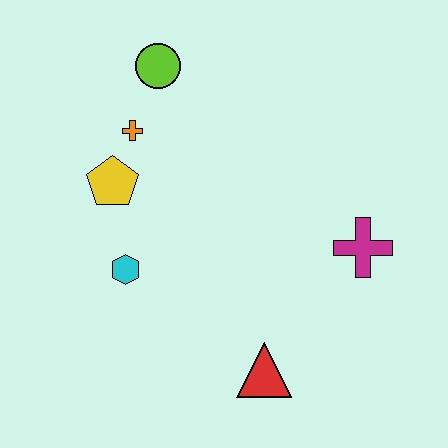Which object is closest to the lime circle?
The orange cross is closest to the lime circle.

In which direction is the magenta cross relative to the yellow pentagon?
The magenta cross is to the right of the yellow pentagon.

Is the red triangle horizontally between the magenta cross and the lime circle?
Yes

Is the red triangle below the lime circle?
Yes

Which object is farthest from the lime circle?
The red triangle is farthest from the lime circle.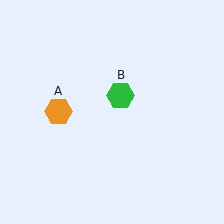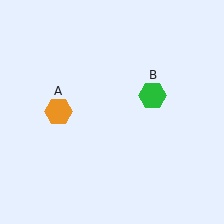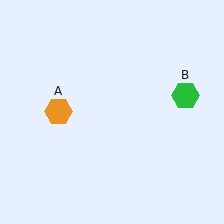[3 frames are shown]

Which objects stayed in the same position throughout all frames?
Orange hexagon (object A) remained stationary.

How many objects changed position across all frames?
1 object changed position: green hexagon (object B).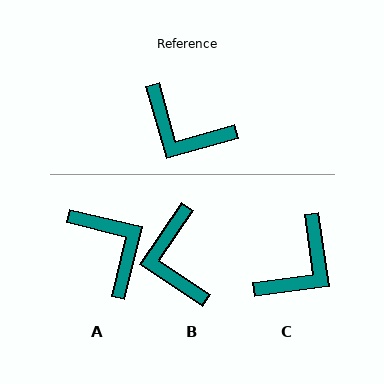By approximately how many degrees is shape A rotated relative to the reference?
Approximately 151 degrees counter-clockwise.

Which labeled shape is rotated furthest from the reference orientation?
A, about 151 degrees away.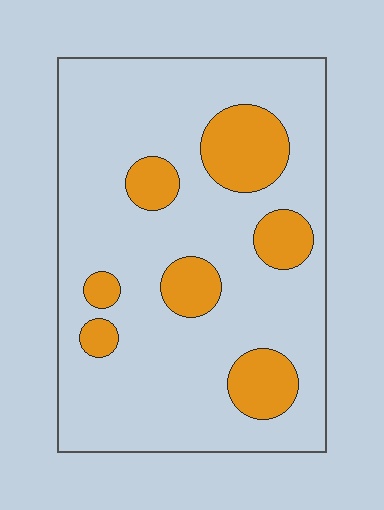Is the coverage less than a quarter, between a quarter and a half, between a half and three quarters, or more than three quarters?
Less than a quarter.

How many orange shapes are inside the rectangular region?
7.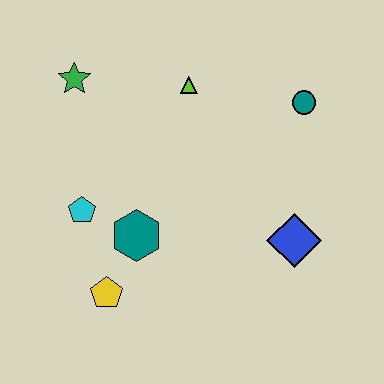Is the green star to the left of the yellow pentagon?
Yes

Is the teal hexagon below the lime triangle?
Yes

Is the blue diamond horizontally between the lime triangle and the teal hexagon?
No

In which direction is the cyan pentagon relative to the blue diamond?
The cyan pentagon is to the left of the blue diamond.